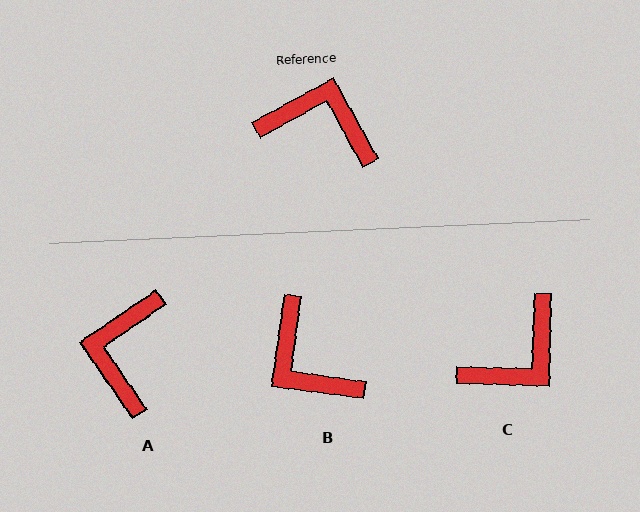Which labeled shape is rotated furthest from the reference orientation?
B, about 144 degrees away.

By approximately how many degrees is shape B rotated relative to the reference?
Approximately 144 degrees counter-clockwise.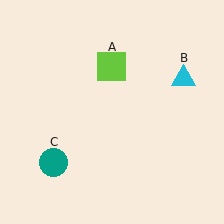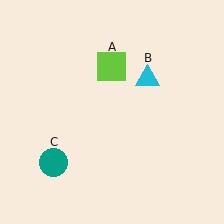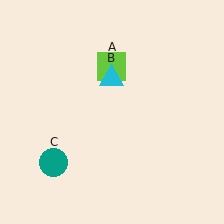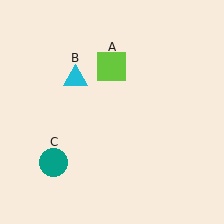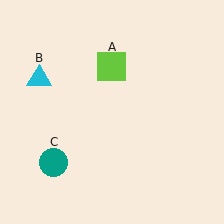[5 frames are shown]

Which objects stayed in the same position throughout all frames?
Lime square (object A) and teal circle (object C) remained stationary.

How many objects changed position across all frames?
1 object changed position: cyan triangle (object B).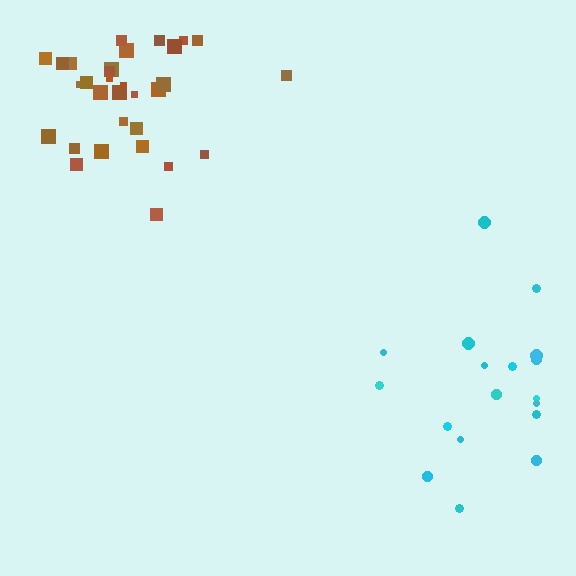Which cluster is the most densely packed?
Brown.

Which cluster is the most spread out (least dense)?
Cyan.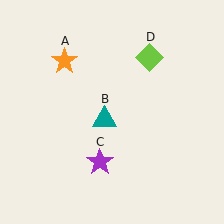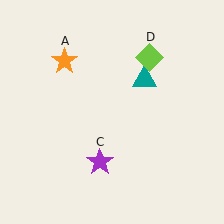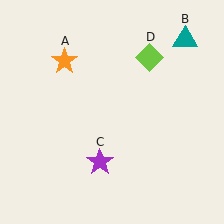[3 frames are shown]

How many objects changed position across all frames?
1 object changed position: teal triangle (object B).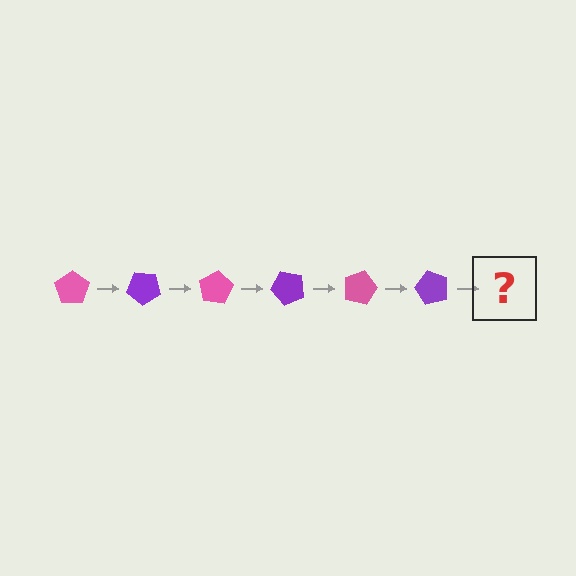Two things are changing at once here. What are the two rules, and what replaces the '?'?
The two rules are that it rotates 40 degrees each step and the color cycles through pink and purple. The '?' should be a pink pentagon, rotated 240 degrees from the start.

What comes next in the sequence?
The next element should be a pink pentagon, rotated 240 degrees from the start.